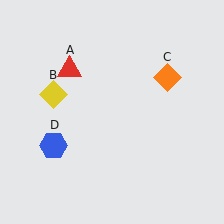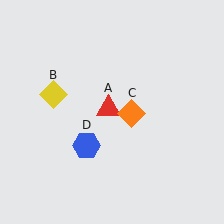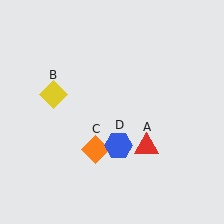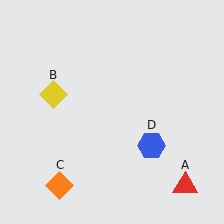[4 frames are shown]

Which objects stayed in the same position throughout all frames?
Yellow diamond (object B) remained stationary.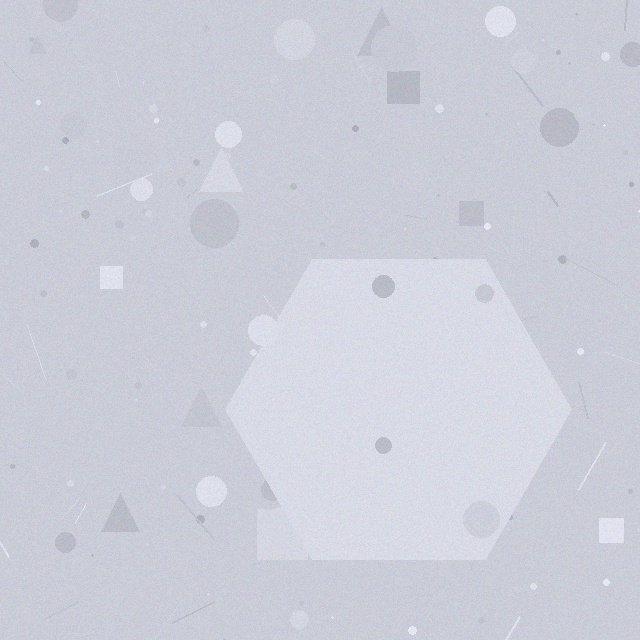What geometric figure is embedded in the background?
A hexagon is embedded in the background.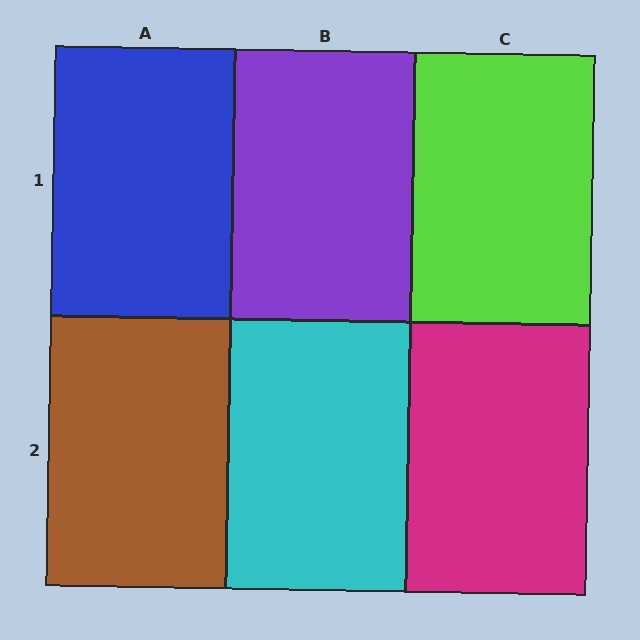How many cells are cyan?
1 cell is cyan.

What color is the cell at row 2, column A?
Brown.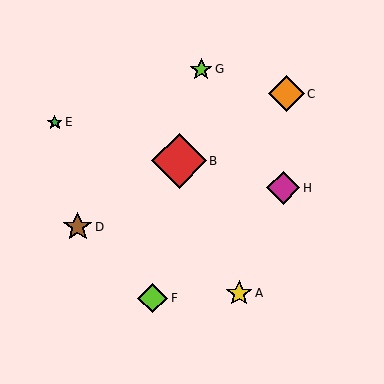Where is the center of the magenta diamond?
The center of the magenta diamond is at (283, 188).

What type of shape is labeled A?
Shape A is a yellow star.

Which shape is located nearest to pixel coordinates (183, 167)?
The red diamond (labeled B) at (179, 161) is nearest to that location.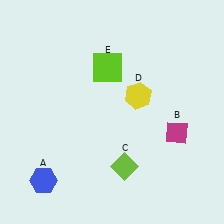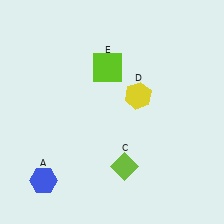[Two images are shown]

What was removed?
The magenta diamond (B) was removed in Image 2.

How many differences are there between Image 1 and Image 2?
There is 1 difference between the two images.